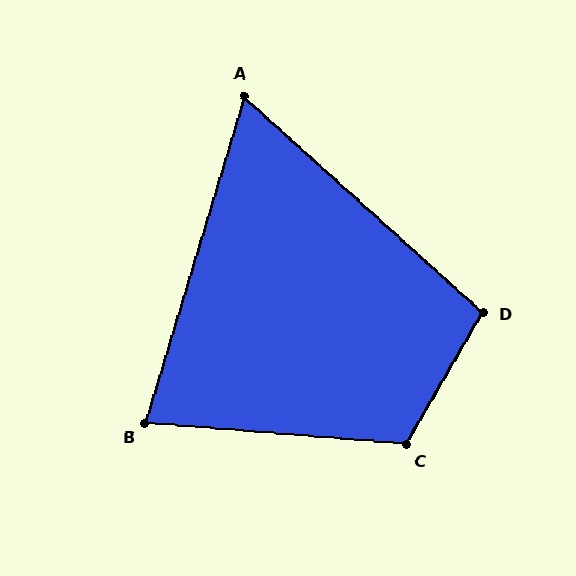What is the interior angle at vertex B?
Approximately 78 degrees (acute).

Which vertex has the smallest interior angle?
A, at approximately 65 degrees.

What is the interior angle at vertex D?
Approximately 102 degrees (obtuse).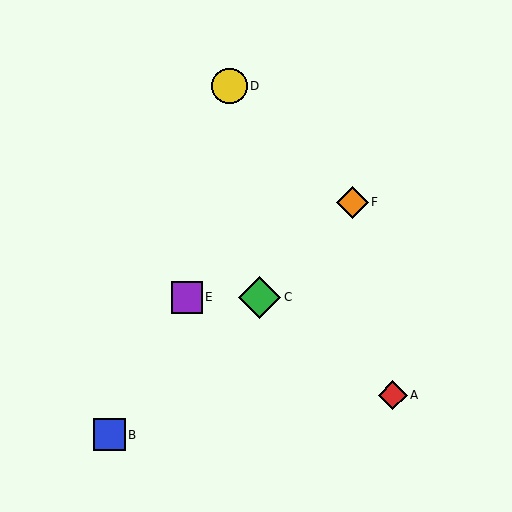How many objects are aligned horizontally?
2 objects (C, E) are aligned horizontally.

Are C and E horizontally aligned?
Yes, both are at y≈297.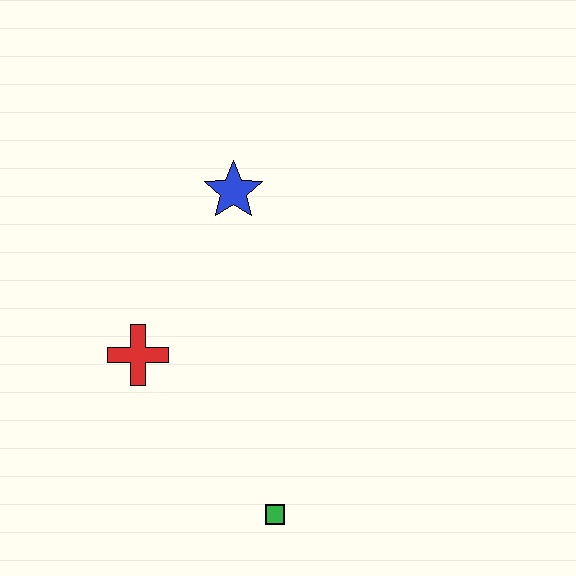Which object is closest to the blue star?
The red cross is closest to the blue star.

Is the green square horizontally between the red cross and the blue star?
No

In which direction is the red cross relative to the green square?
The red cross is above the green square.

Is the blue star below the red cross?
No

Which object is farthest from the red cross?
The green square is farthest from the red cross.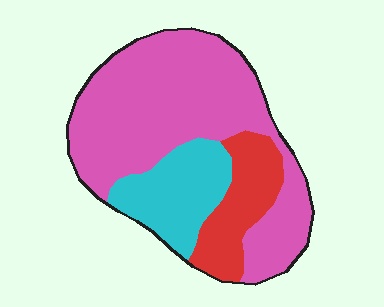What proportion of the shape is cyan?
Cyan covers around 20% of the shape.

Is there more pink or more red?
Pink.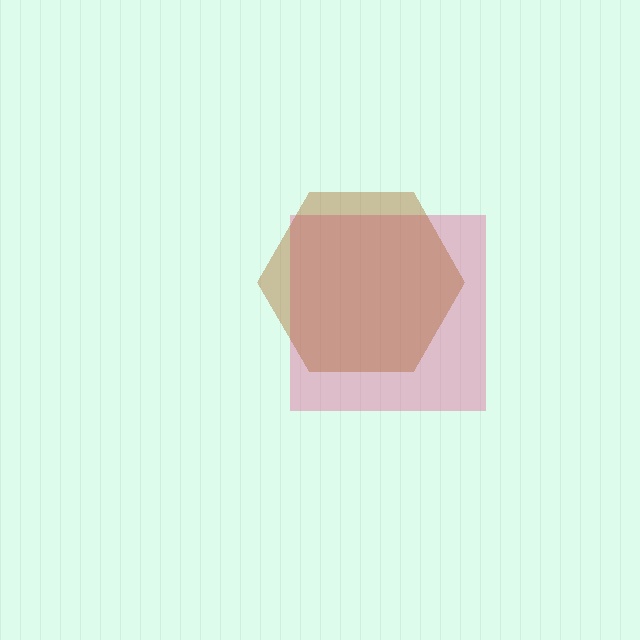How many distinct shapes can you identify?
There are 2 distinct shapes: a pink square, a brown hexagon.